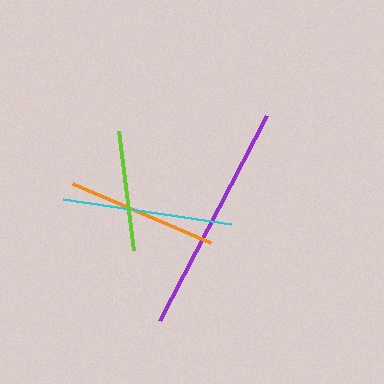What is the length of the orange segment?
The orange segment is approximately 150 pixels long.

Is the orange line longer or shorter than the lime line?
The orange line is longer than the lime line.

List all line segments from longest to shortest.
From longest to shortest: purple, cyan, orange, lime.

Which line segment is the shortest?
The lime line is the shortest at approximately 120 pixels.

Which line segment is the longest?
The purple line is the longest at approximately 230 pixels.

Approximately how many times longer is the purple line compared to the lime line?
The purple line is approximately 1.9 times the length of the lime line.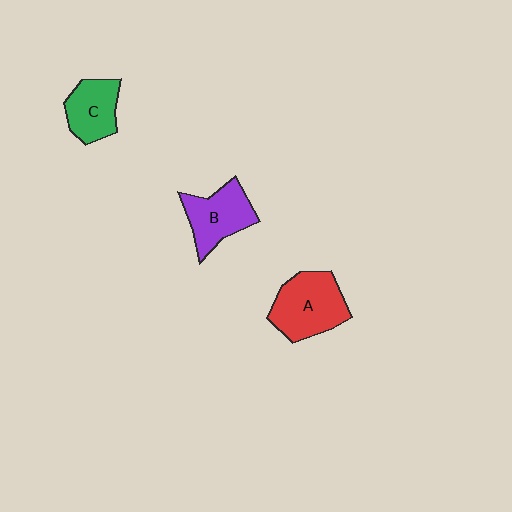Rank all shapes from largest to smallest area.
From largest to smallest: A (red), B (purple), C (green).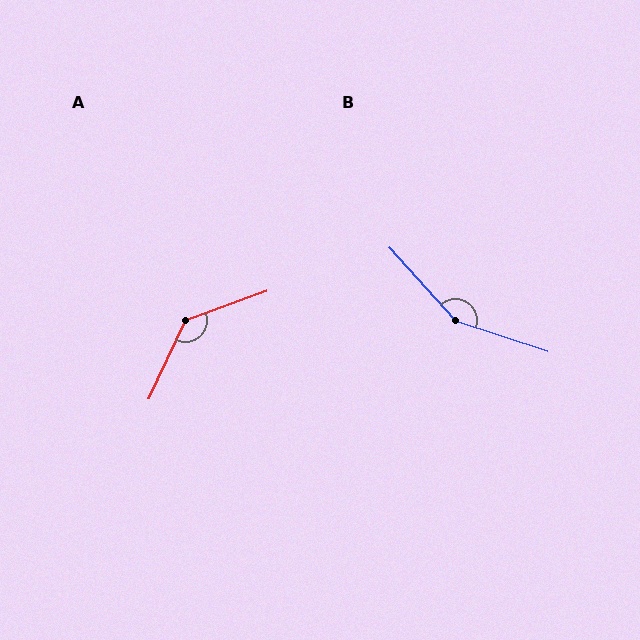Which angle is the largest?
B, at approximately 150 degrees.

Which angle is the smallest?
A, at approximately 135 degrees.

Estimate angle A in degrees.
Approximately 135 degrees.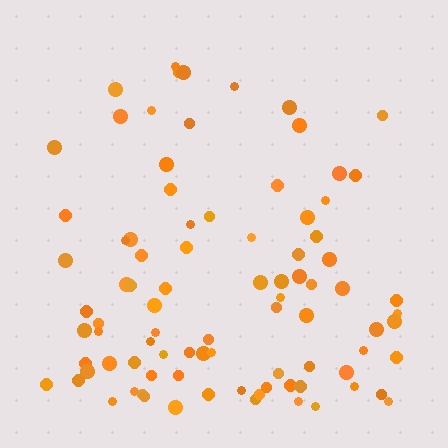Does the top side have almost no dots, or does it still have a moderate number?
Still a moderate number, just noticeably fewer than the bottom.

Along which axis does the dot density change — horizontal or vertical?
Vertical.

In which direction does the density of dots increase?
From top to bottom, with the bottom side densest.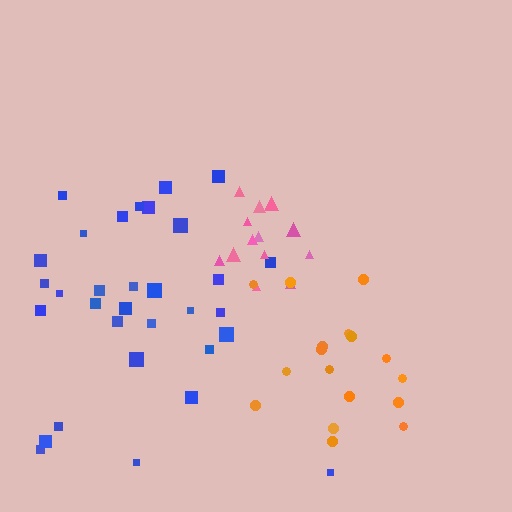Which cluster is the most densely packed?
Pink.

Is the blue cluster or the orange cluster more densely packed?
Orange.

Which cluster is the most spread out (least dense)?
Blue.